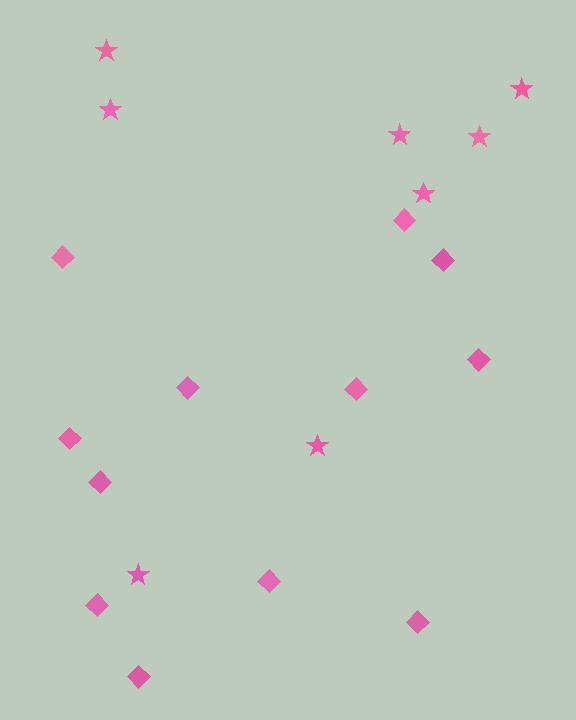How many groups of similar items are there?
There are 2 groups: one group of diamonds (12) and one group of stars (8).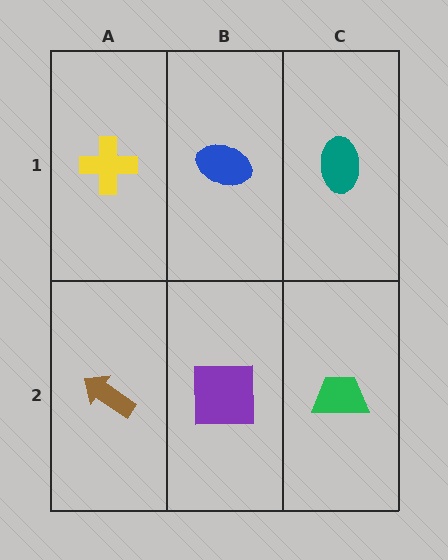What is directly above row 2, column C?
A teal ellipse.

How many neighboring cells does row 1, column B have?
3.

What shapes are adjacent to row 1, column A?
A brown arrow (row 2, column A), a blue ellipse (row 1, column B).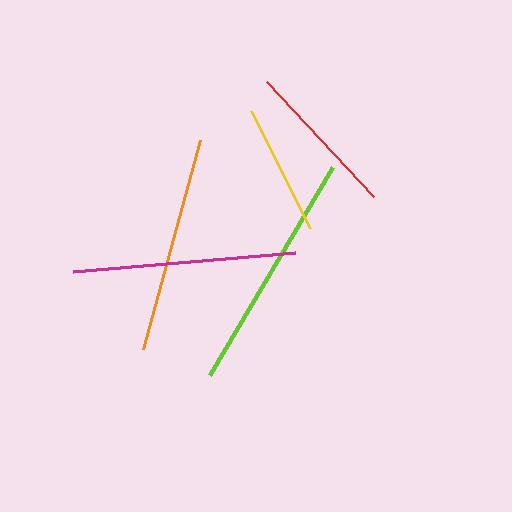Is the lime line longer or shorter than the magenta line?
The lime line is longer than the magenta line.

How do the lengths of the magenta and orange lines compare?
The magenta and orange lines are approximately the same length.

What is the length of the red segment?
The red segment is approximately 157 pixels long.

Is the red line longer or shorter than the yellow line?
The red line is longer than the yellow line.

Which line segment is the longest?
The lime line is the longest at approximately 241 pixels.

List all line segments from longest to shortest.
From longest to shortest: lime, magenta, orange, red, yellow.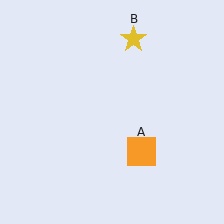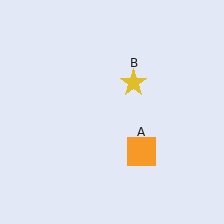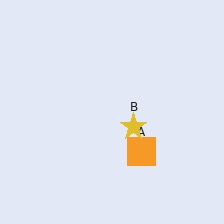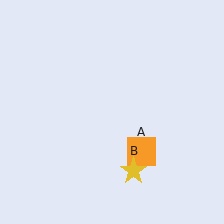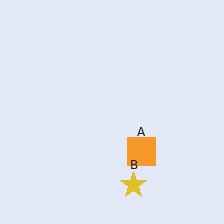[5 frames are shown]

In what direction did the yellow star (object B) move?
The yellow star (object B) moved down.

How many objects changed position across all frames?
1 object changed position: yellow star (object B).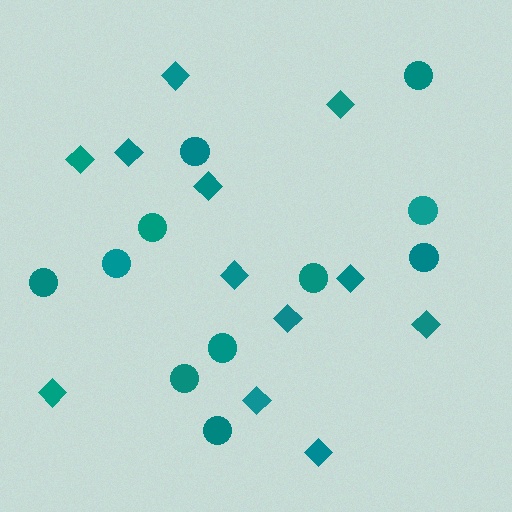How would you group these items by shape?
There are 2 groups: one group of circles (11) and one group of diamonds (12).